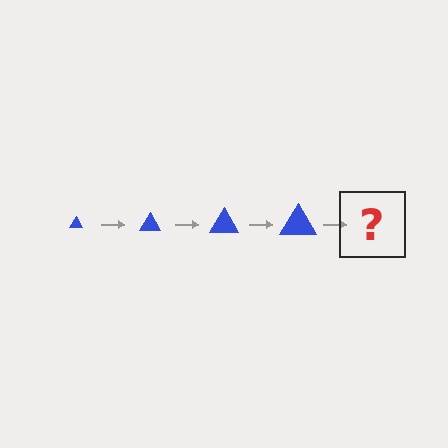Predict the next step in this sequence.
The next step is a blue triangle, larger than the previous one.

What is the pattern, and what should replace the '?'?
The pattern is that the triangle gets progressively larger each step. The '?' should be a blue triangle, larger than the previous one.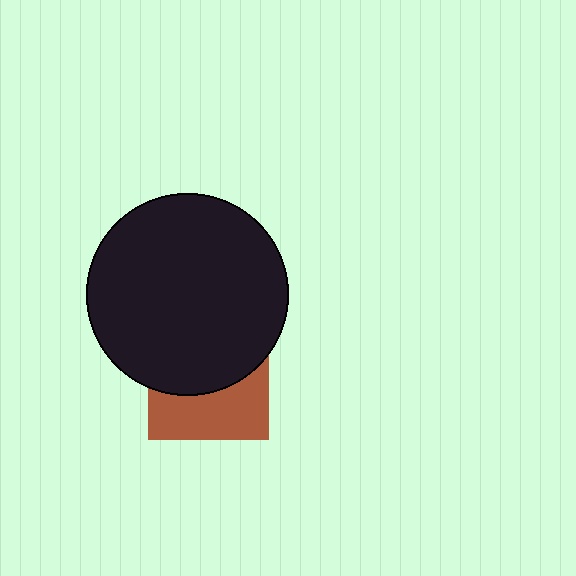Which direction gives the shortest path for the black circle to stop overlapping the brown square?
Moving up gives the shortest separation.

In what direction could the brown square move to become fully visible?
The brown square could move down. That would shift it out from behind the black circle entirely.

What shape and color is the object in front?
The object in front is a black circle.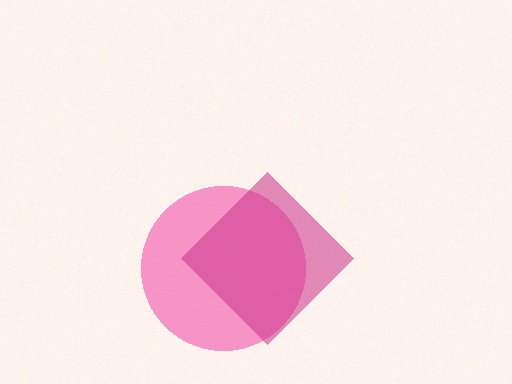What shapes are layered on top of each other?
The layered shapes are: a pink circle, a magenta diamond.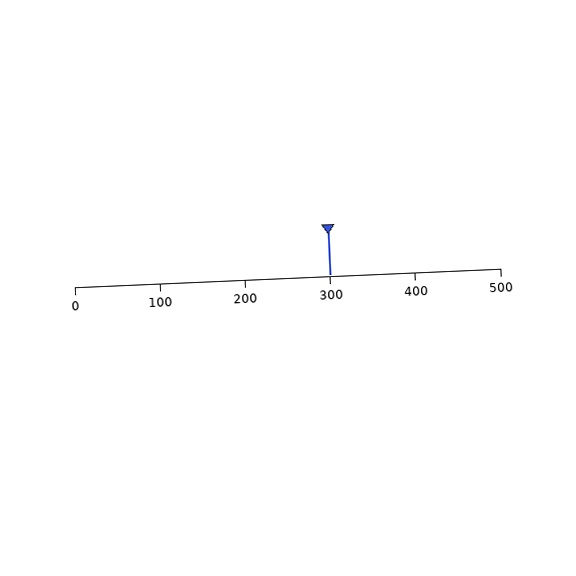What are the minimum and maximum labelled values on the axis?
The axis runs from 0 to 500.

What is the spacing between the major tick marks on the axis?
The major ticks are spaced 100 apart.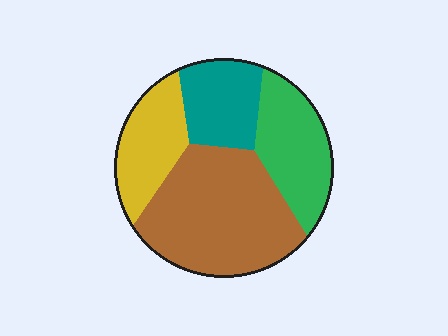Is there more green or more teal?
Green.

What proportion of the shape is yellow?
Yellow covers 18% of the shape.